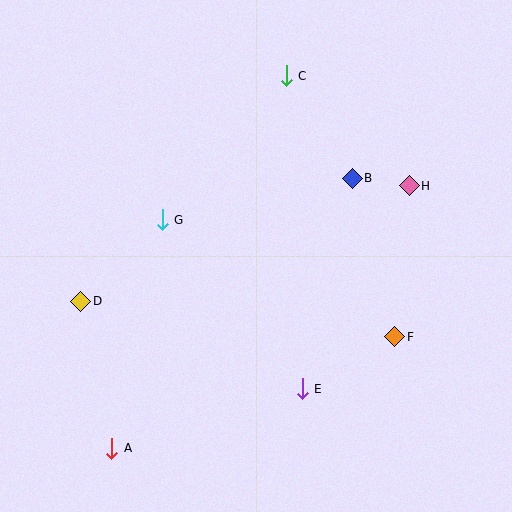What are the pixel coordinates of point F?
Point F is at (395, 337).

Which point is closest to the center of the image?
Point G at (162, 220) is closest to the center.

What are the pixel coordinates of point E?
Point E is at (302, 389).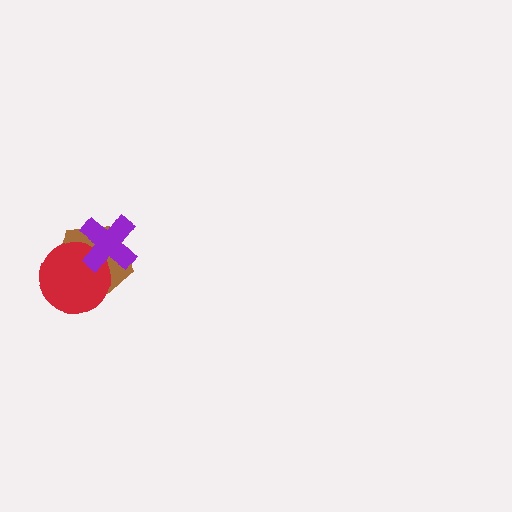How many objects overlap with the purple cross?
2 objects overlap with the purple cross.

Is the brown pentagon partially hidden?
Yes, it is partially covered by another shape.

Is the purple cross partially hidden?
No, no other shape covers it.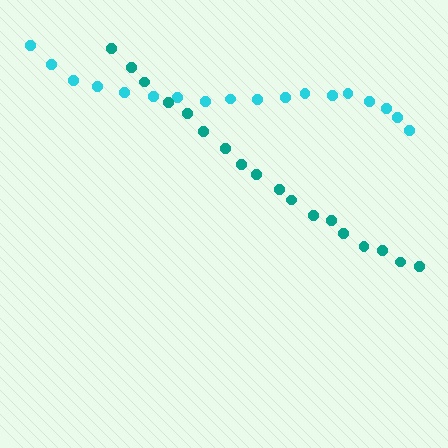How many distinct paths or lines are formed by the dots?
There are 2 distinct paths.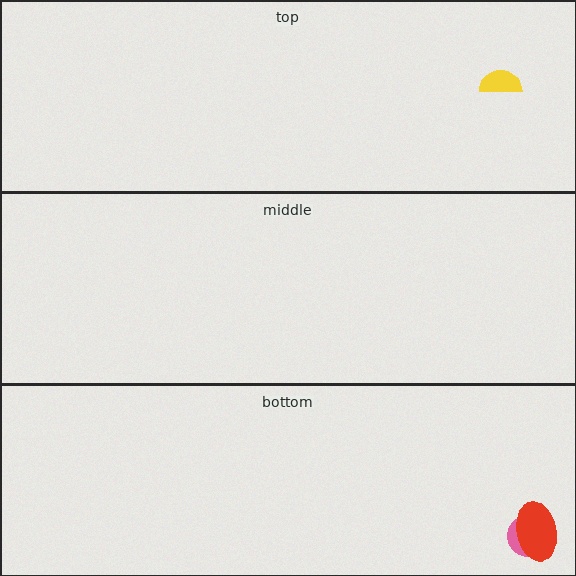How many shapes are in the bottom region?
2.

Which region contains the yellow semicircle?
The top region.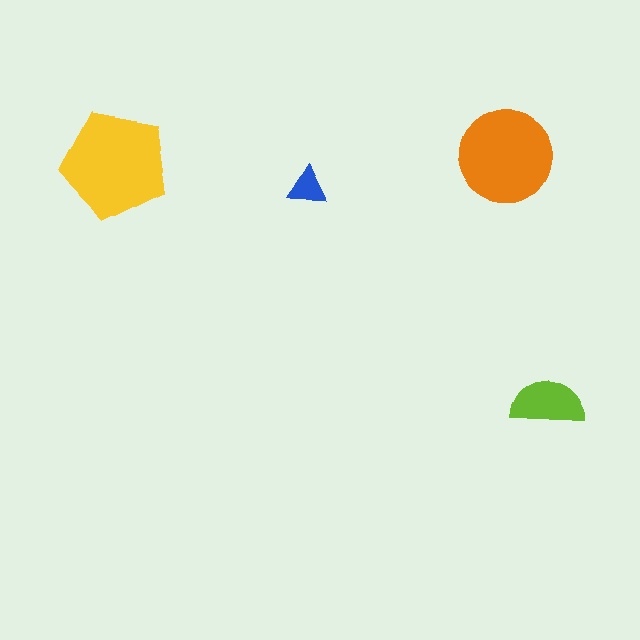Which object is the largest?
The yellow pentagon.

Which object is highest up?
The orange circle is topmost.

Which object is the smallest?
The blue triangle.